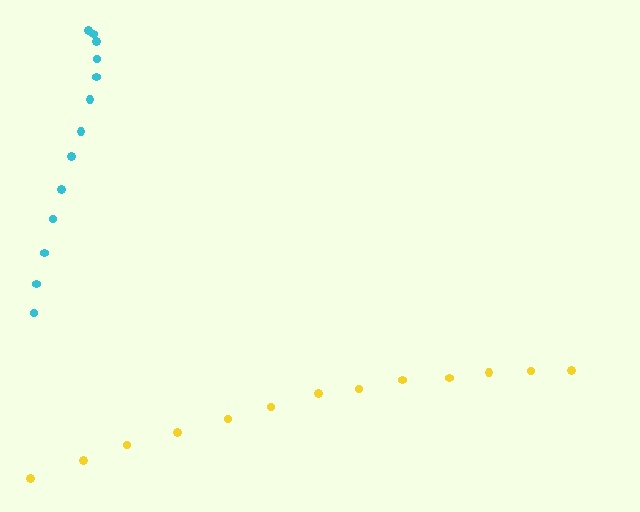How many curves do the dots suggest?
There are 2 distinct paths.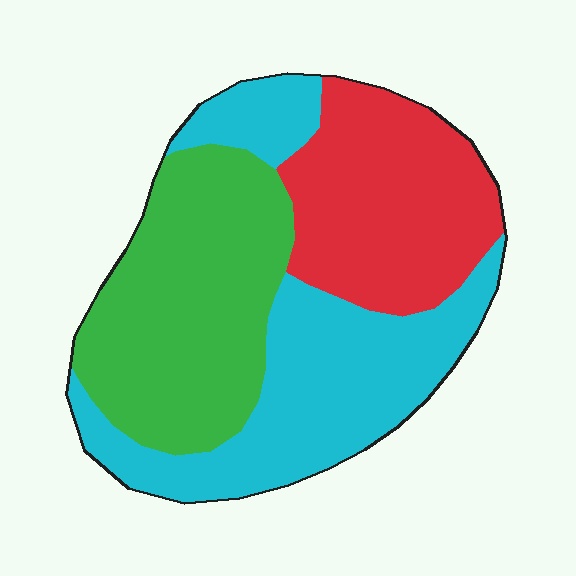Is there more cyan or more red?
Cyan.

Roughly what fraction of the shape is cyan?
Cyan takes up about three eighths (3/8) of the shape.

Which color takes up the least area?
Red, at roughly 30%.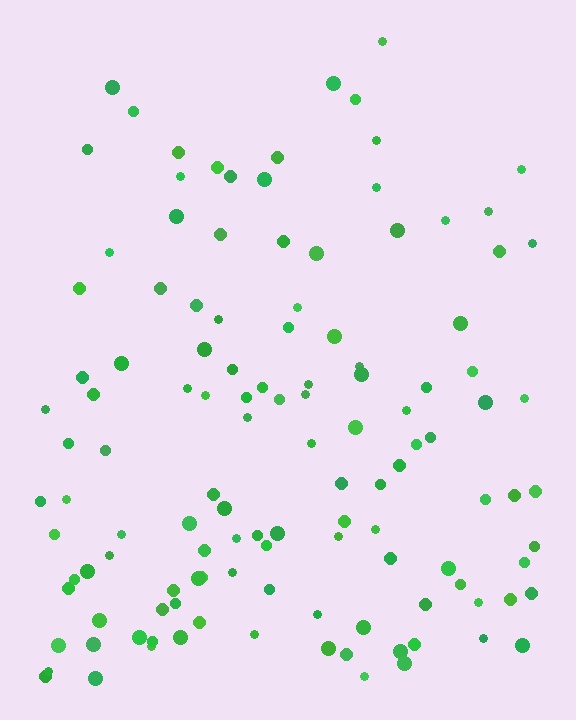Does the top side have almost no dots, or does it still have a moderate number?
Still a moderate number, just noticeably fewer than the bottom.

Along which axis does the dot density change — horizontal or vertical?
Vertical.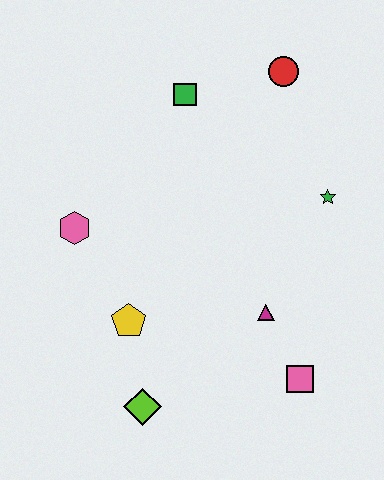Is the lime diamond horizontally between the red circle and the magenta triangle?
No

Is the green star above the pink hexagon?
Yes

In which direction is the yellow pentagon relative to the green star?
The yellow pentagon is to the left of the green star.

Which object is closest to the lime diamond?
The yellow pentagon is closest to the lime diamond.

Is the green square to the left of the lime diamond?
No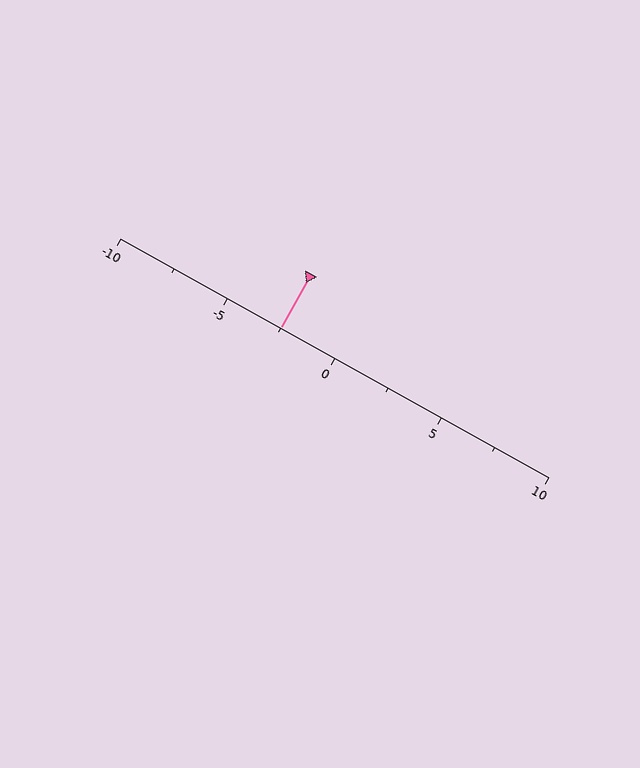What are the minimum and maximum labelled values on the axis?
The axis runs from -10 to 10.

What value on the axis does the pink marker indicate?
The marker indicates approximately -2.5.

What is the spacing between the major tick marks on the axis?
The major ticks are spaced 5 apart.